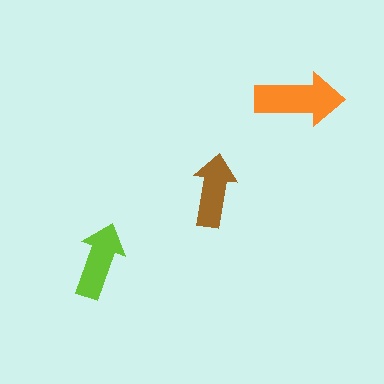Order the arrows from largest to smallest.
the orange one, the lime one, the brown one.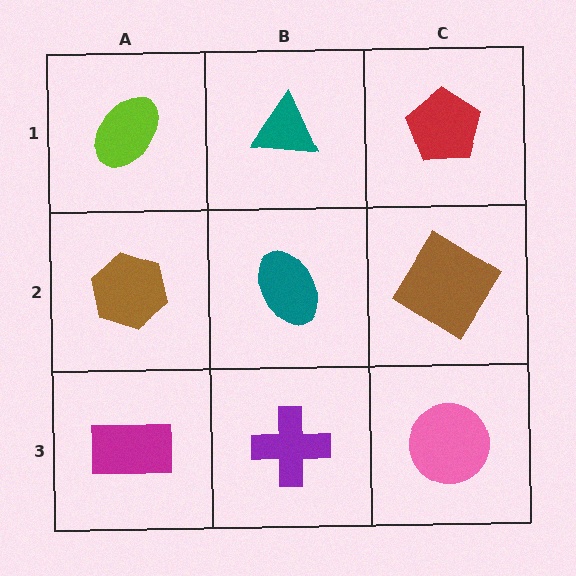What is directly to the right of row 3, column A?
A purple cross.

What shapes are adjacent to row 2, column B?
A teal triangle (row 1, column B), a purple cross (row 3, column B), a brown hexagon (row 2, column A), a brown diamond (row 2, column C).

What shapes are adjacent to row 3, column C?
A brown diamond (row 2, column C), a purple cross (row 3, column B).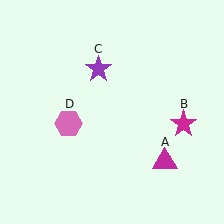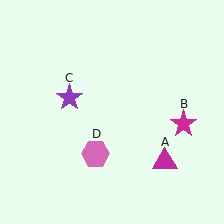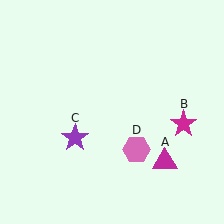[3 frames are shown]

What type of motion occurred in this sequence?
The purple star (object C), pink hexagon (object D) rotated counterclockwise around the center of the scene.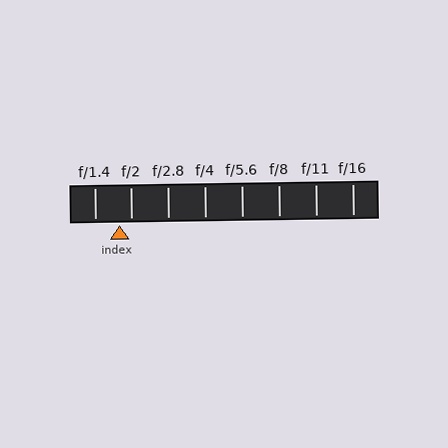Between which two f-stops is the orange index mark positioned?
The index mark is between f/1.4 and f/2.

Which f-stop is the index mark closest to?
The index mark is closest to f/2.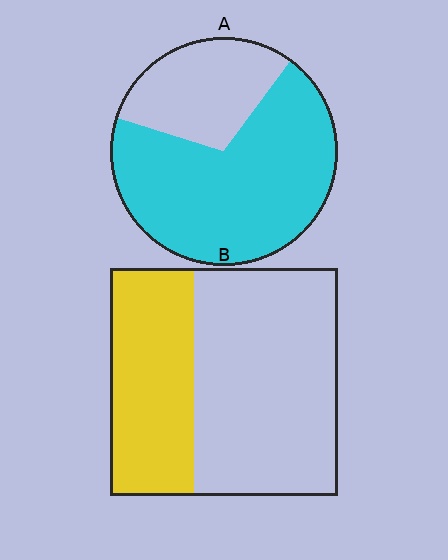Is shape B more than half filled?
No.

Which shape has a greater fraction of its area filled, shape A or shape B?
Shape A.